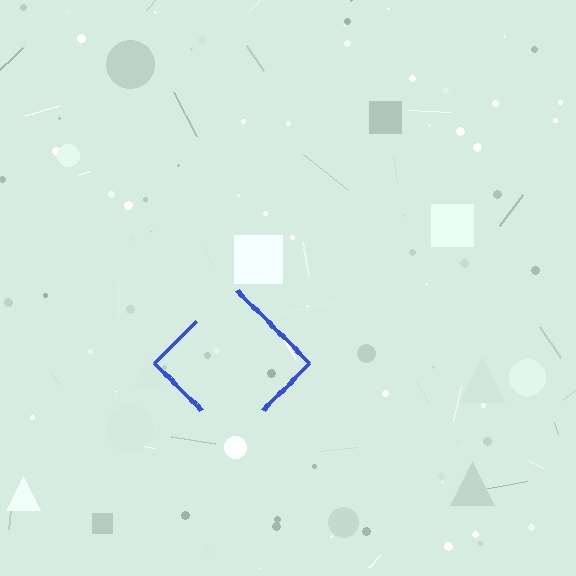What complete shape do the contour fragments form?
The contour fragments form a diamond.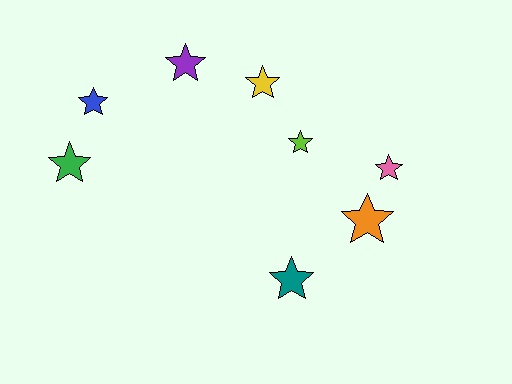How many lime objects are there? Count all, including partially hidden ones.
There is 1 lime object.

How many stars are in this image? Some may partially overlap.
There are 8 stars.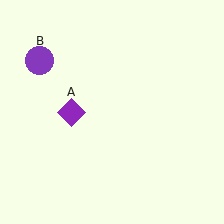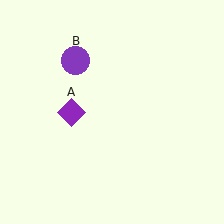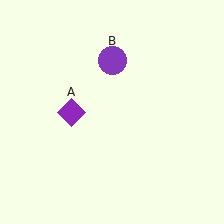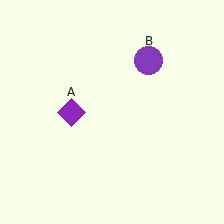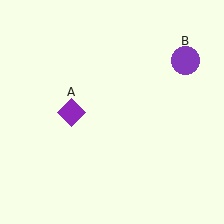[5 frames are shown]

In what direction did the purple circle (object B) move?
The purple circle (object B) moved right.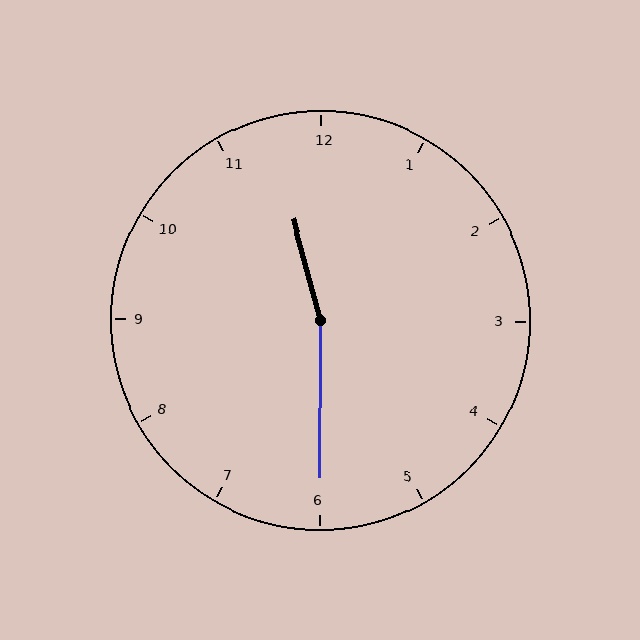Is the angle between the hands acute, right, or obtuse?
It is obtuse.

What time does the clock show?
11:30.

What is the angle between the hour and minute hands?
Approximately 165 degrees.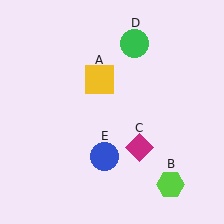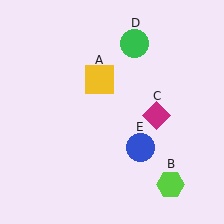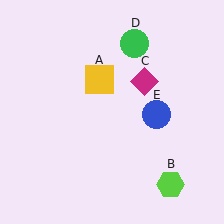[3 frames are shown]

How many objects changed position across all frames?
2 objects changed position: magenta diamond (object C), blue circle (object E).